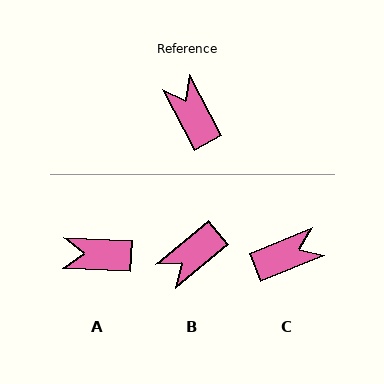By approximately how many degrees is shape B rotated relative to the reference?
Approximately 102 degrees counter-clockwise.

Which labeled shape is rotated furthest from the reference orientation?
B, about 102 degrees away.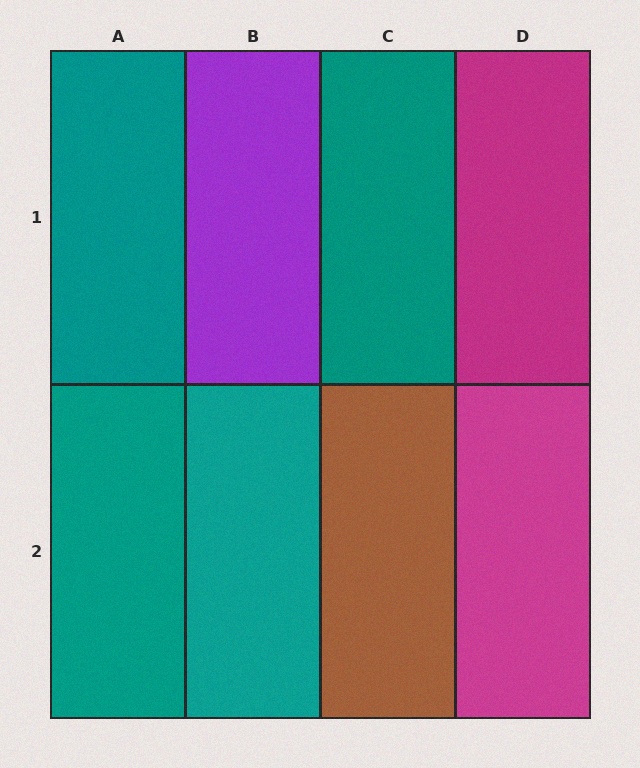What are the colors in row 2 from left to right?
Teal, teal, brown, magenta.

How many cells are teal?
4 cells are teal.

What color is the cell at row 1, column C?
Teal.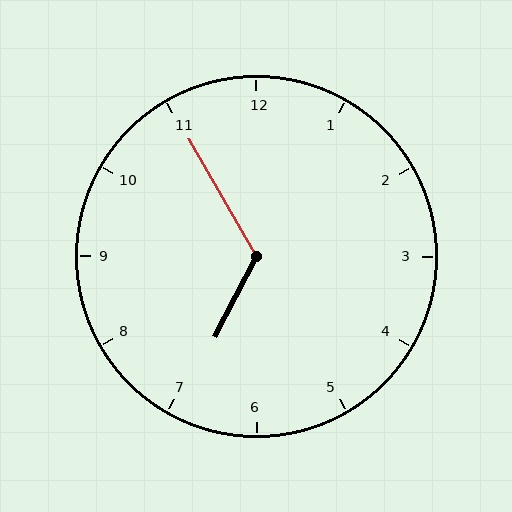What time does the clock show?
6:55.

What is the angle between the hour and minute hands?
Approximately 122 degrees.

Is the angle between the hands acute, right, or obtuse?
It is obtuse.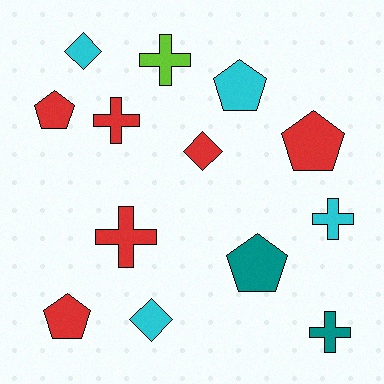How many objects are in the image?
There are 13 objects.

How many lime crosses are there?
There is 1 lime cross.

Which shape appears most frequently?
Pentagon, with 5 objects.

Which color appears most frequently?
Red, with 6 objects.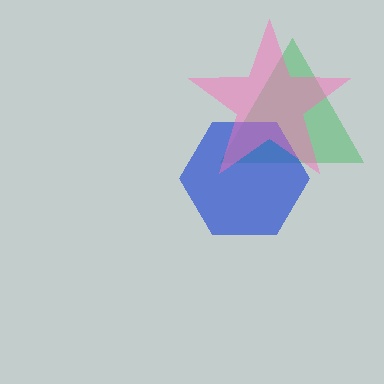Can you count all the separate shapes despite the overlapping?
Yes, there are 3 separate shapes.